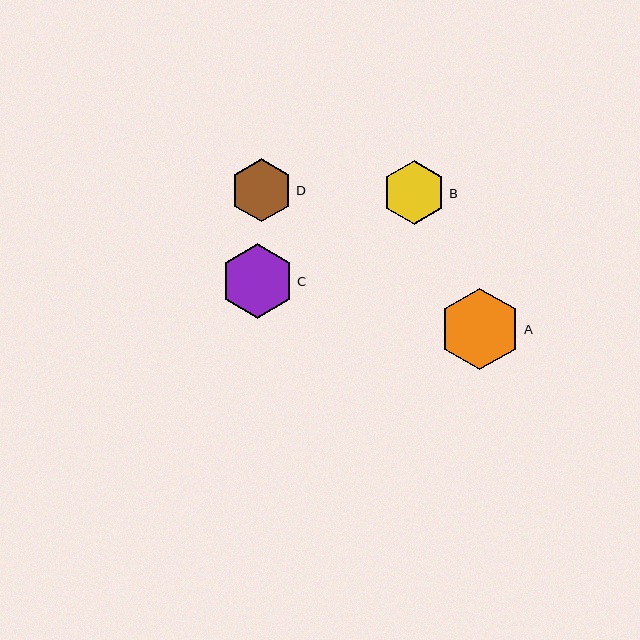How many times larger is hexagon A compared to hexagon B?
Hexagon A is approximately 1.3 times the size of hexagon B.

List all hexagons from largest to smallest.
From largest to smallest: A, C, B, D.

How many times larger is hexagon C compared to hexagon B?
Hexagon C is approximately 1.2 times the size of hexagon B.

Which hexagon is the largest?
Hexagon A is the largest with a size of approximately 81 pixels.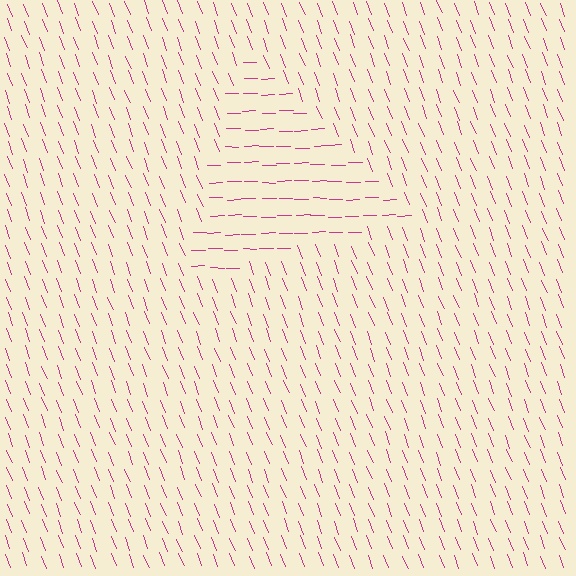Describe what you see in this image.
The image is filled with small magenta line segments. A triangle region in the image has lines oriented differently from the surrounding lines, creating a visible texture boundary.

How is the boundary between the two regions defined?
The boundary is defined purely by a change in line orientation (approximately 70 degrees difference). All lines are the same color and thickness.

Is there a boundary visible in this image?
Yes, there is a texture boundary formed by a change in line orientation.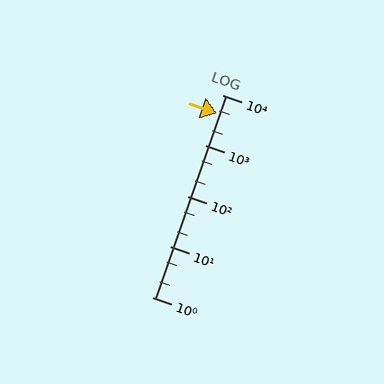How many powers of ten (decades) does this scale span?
The scale spans 4 decades, from 1 to 10000.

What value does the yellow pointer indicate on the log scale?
The pointer indicates approximately 4300.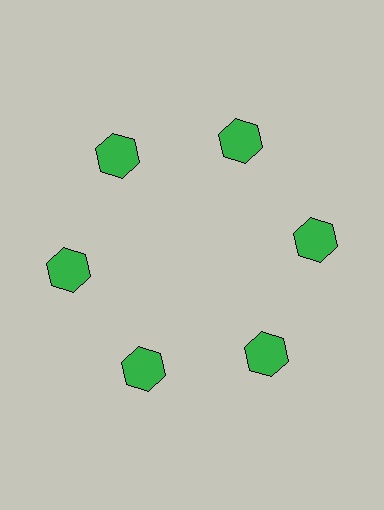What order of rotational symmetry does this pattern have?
This pattern has 6-fold rotational symmetry.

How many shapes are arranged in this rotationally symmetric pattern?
There are 6 shapes, arranged in 6 groups of 1.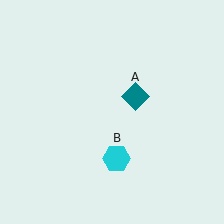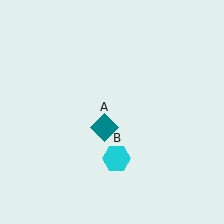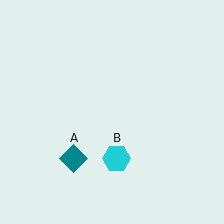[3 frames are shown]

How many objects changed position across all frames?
1 object changed position: teal diamond (object A).